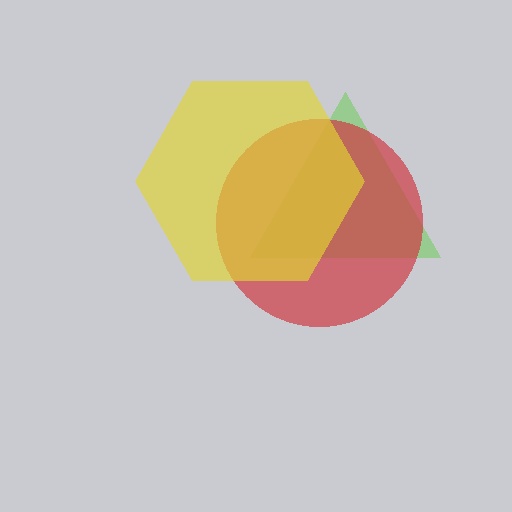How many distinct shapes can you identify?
There are 3 distinct shapes: a lime triangle, a red circle, a yellow hexagon.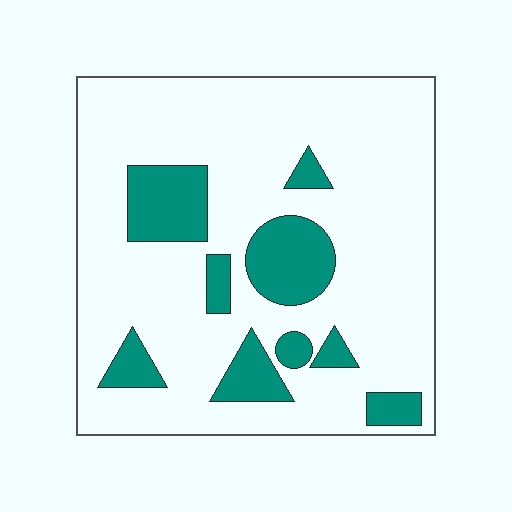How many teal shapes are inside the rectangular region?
9.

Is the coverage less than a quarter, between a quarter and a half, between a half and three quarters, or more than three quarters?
Less than a quarter.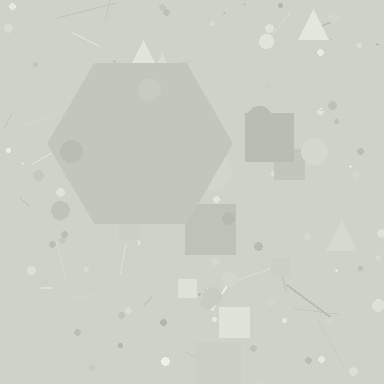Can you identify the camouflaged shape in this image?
The camouflaged shape is a hexagon.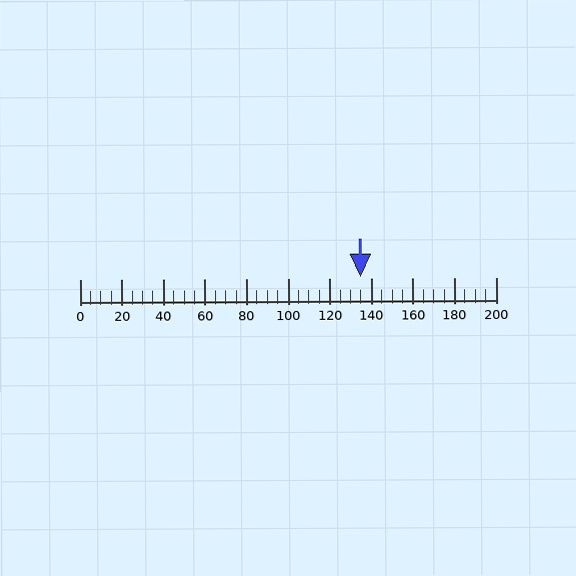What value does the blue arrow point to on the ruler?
The blue arrow points to approximately 135.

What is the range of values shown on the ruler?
The ruler shows values from 0 to 200.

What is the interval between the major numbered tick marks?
The major tick marks are spaced 20 units apart.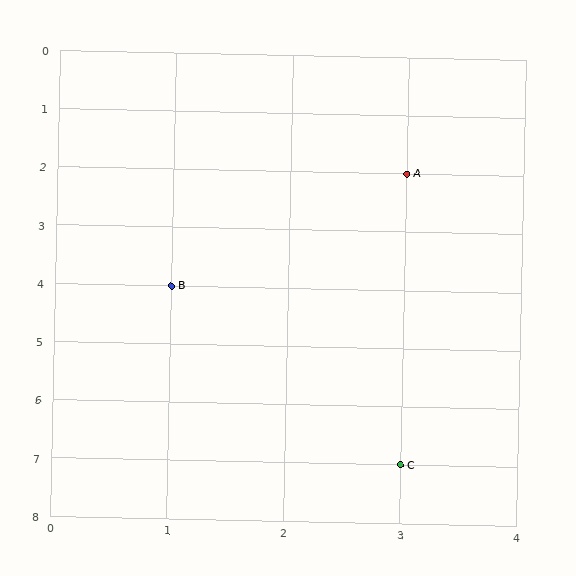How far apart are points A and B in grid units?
Points A and B are 2 columns and 2 rows apart (about 2.8 grid units diagonally).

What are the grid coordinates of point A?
Point A is at grid coordinates (3, 2).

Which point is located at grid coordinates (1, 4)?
Point B is at (1, 4).